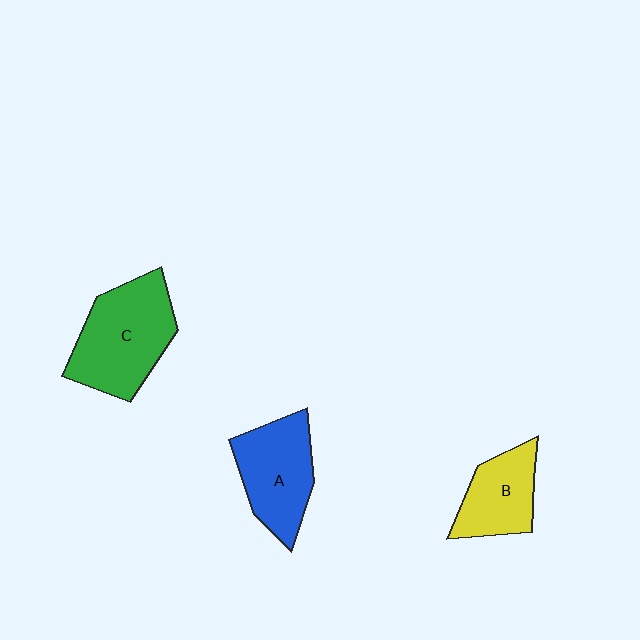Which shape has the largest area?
Shape C (green).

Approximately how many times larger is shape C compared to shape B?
Approximately 1.6 times.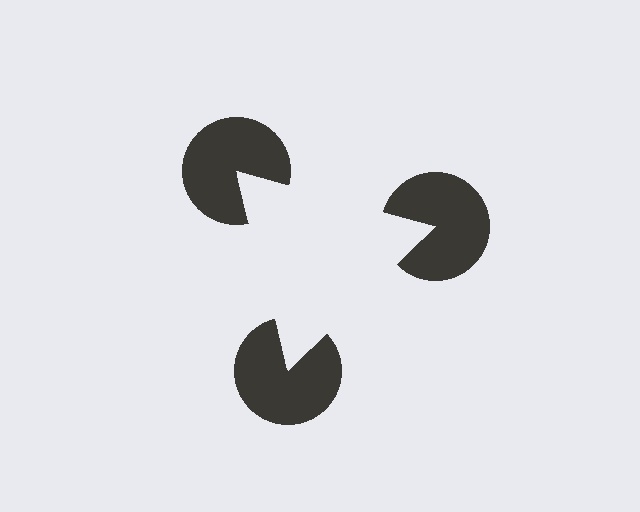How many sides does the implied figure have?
3 sides.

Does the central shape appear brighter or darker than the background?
It typically appears slightly brighter than the background, even though no actual brightness change is drawn.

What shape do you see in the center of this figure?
An illusory triangle — its edges are inferred from the aligned wedge cuts in the pac-man discs, not physically drawn.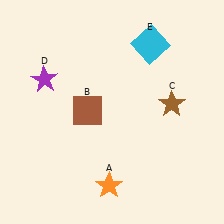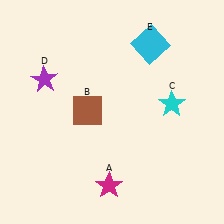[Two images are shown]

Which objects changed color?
A changed from orange to magenta. C changed from brown to cyan.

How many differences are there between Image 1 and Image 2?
There are 2 differences between the two images.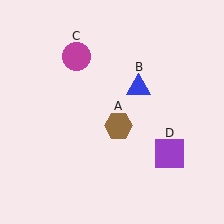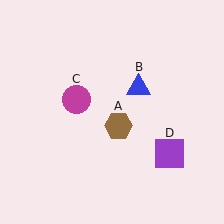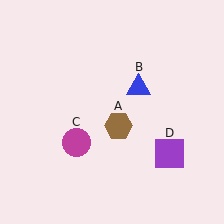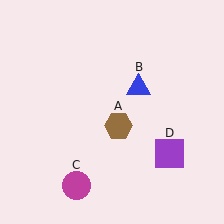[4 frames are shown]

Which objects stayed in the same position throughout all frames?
Brown hexagon (object A) and blue triangle (object B) and purple square (object D) remained stationary.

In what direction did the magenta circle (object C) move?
The magenta circle (object C) moved down.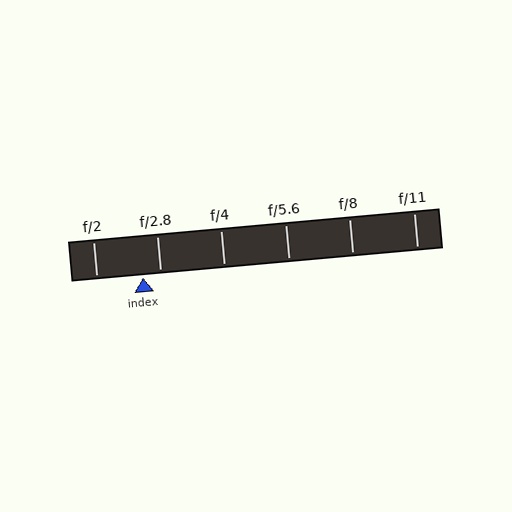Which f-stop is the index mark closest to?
The index mark is closest to f/2.8.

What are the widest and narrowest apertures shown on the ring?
The widest aperture shown is f/2 and the narrowest is f/11.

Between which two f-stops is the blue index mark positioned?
The index mark is between f/2 and f/2.8.